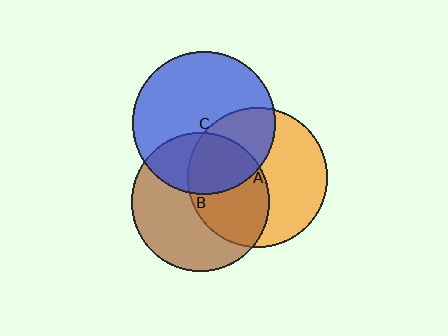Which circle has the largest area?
Circle C (blue).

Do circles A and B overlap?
Yes.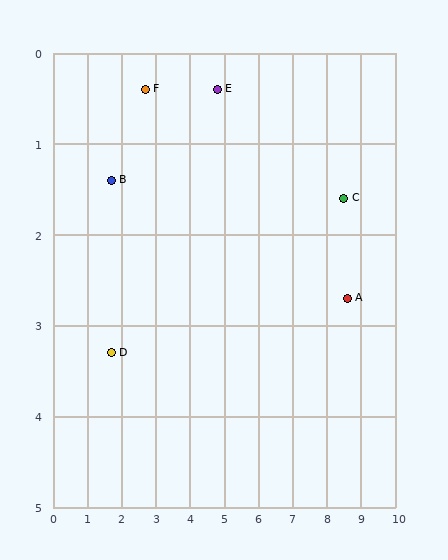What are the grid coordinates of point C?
Point C is at approximately (8.5, 1.6).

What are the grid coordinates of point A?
Point A is at approximately (8.6, 2.7).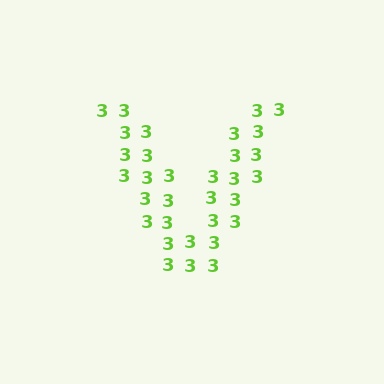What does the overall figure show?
The overall figure shows the letter V.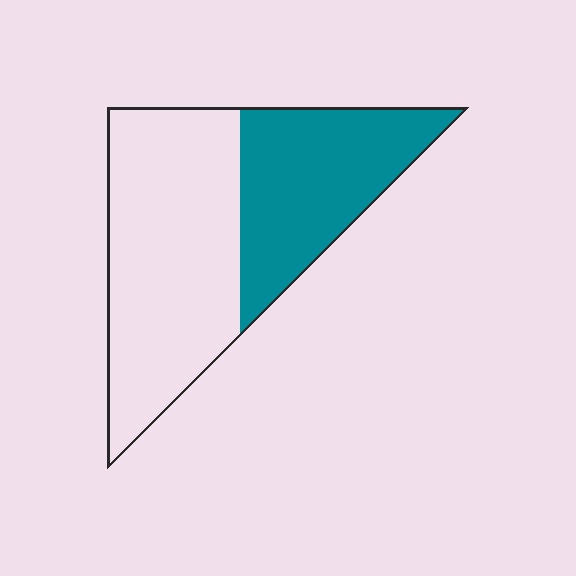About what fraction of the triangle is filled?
About two fifths (2/5).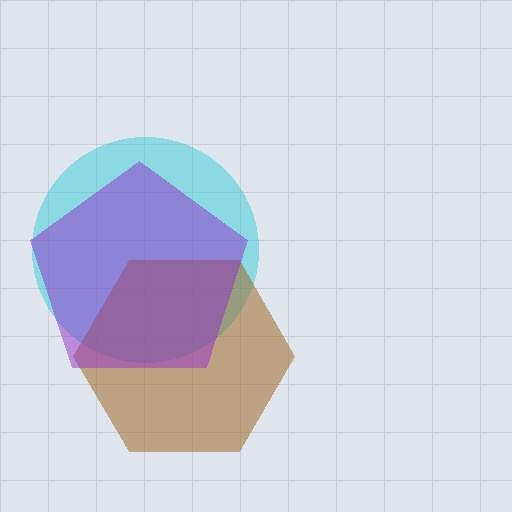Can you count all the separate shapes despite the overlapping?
Yes, there are 3 separate shapes.